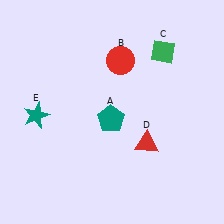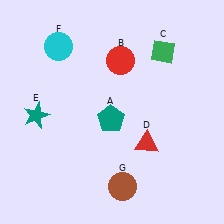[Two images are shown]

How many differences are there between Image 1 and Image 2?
There are 2 differences between the two images.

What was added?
A cyan circle (F), a brown circle (G) were added in Image 2.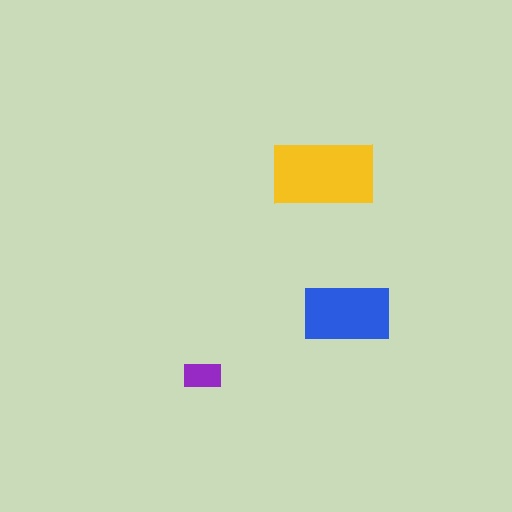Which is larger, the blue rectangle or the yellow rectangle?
The yellow one.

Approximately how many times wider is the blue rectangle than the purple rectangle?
About 2 times wider.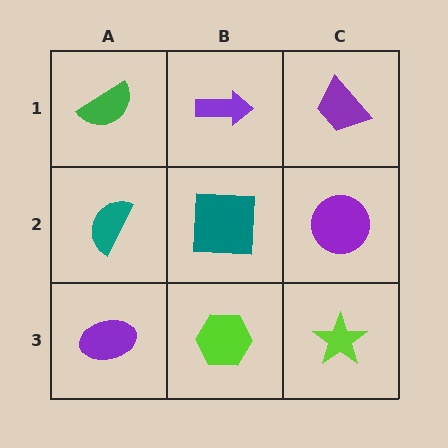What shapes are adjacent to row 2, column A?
A green semicircle (row 1, column A), a purple ellipse (row 3, column A), a teal square (row 2, column B).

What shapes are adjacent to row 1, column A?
A teal semicircle (row 2, column A), a purple arrow (row 1, column B).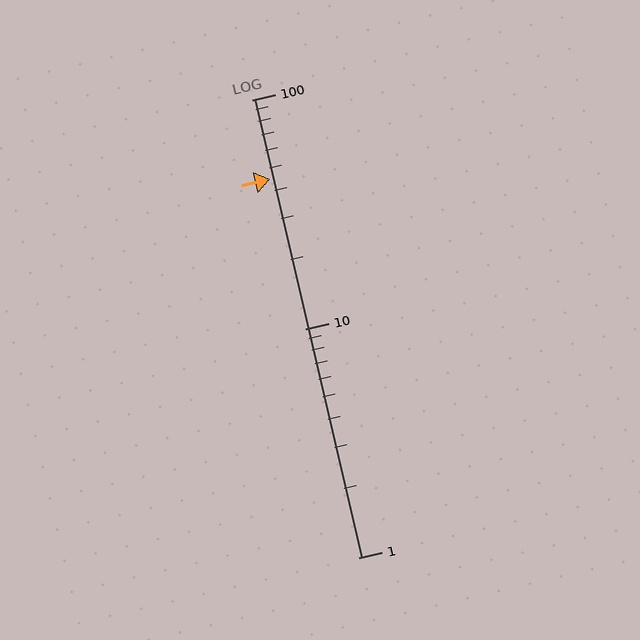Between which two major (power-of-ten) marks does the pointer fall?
The pointer is between 10 and 100.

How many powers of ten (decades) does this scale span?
The scale spans 2 decades, from 1 to 100.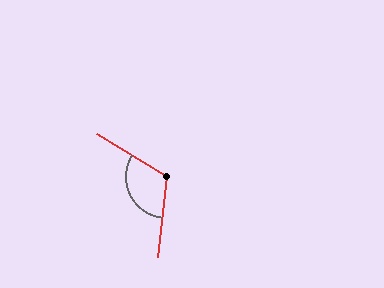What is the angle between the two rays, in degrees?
Approximately 114 degrees.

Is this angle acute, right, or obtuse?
It is obtuse.